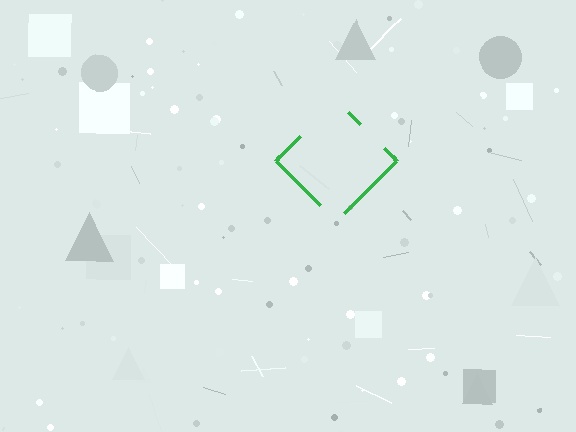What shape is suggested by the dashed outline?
The dashed outline suggests a diamond.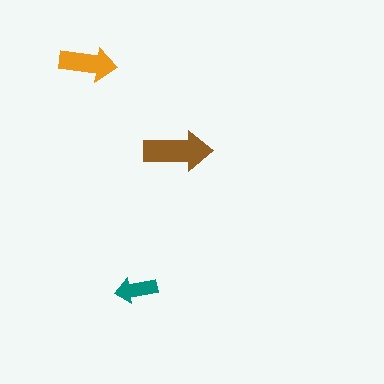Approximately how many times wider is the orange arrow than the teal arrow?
About 1.5 times wider.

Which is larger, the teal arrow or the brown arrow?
The brown one.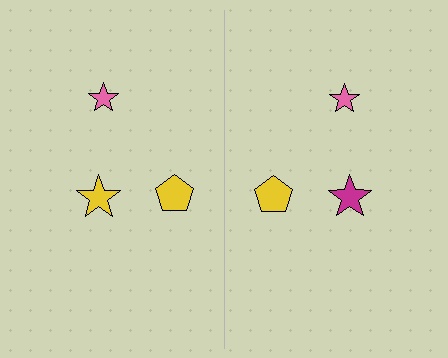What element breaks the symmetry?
The magenta star on the right side breaks the symmetry — its mirror counterpart is yellow.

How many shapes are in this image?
There are 6 shapes in this image.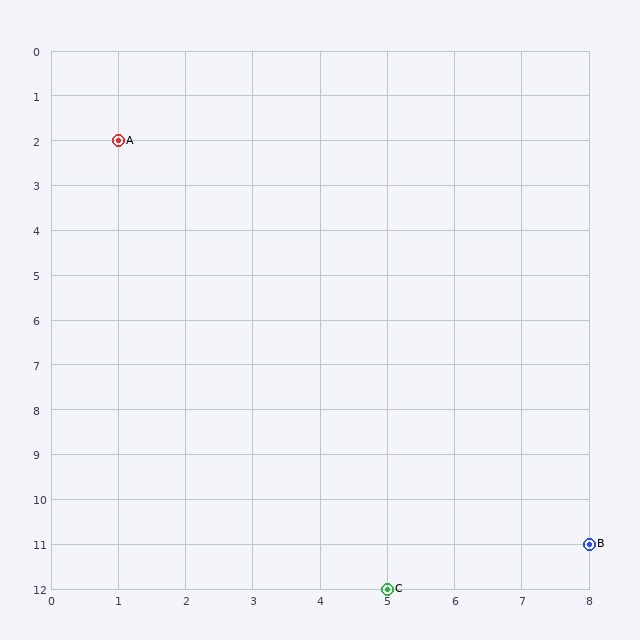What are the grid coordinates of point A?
Point A is at grid coordinates (1, 2).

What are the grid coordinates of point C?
Point C is at grid coordinates (5, 12).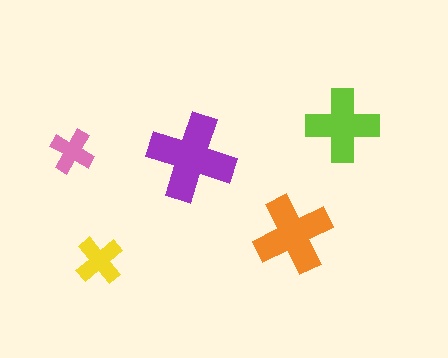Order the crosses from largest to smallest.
the purple one, the orange one, the lime one, the yellow one, the pink one.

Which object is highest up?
The lime cross is topmost.